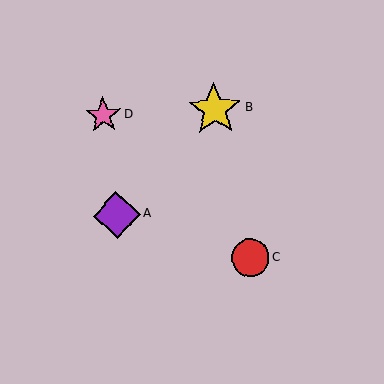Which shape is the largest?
The yellow star (labeled B) is the largest.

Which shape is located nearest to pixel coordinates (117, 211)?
The purple diamond (labeled A) at (117, 215) is nearest to that location.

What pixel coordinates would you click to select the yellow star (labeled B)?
Click at (215, 109) to select the yellow star B.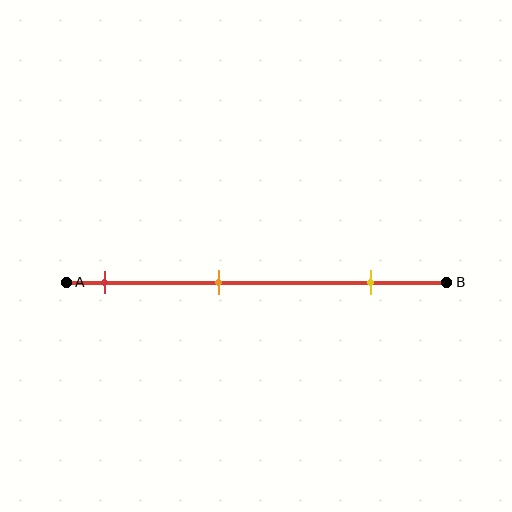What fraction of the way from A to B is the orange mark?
The orange mark is approximately 40% (0.4) of the way from A to B.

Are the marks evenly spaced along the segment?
Yes, the marks are approximately evenly spaced.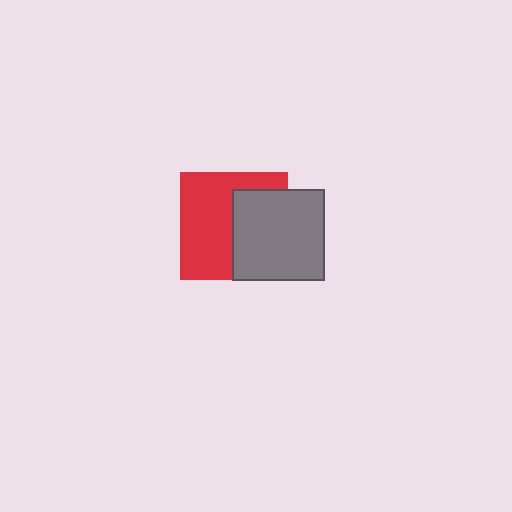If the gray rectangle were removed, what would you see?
You would see the complete red square.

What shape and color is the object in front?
The object in front is a gray rectangle.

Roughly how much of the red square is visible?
About half of it is visible (roughly 57%).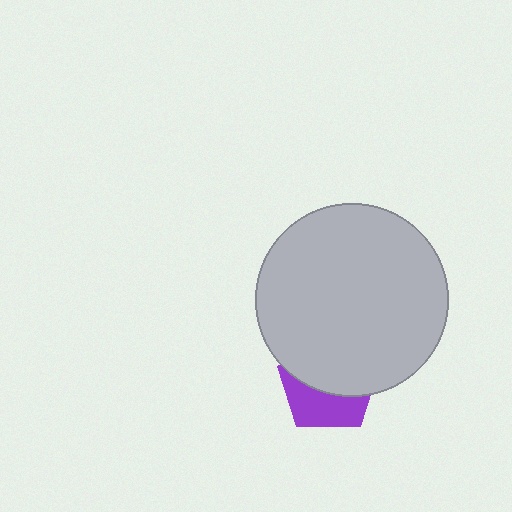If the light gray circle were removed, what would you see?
You would see the complete purple pentagon.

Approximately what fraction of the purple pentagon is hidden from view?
Roughly 58% of the purple pentagon is hidden behind the light gray circle.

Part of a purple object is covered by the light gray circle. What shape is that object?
It is a pentagon.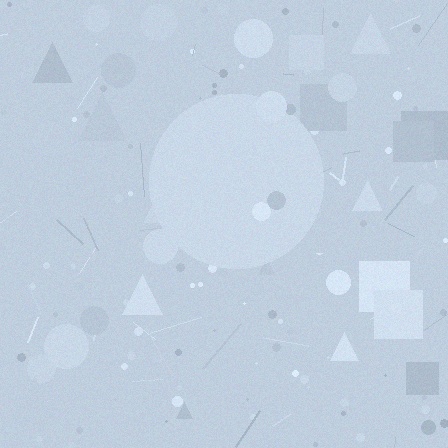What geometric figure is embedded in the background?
A circle is embedded in the background.